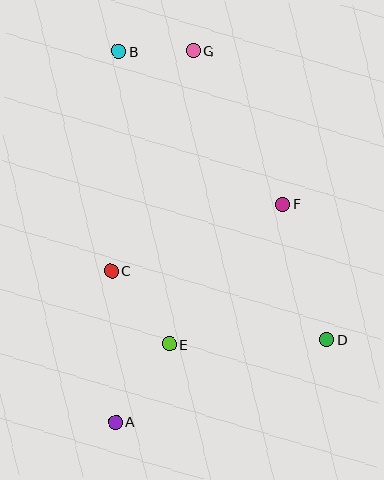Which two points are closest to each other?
Points B and G are closest to each other.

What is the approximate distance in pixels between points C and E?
The distance between C and E is approximately 94 pixels.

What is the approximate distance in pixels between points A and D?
The distance between A and D is approximately 227 pixels.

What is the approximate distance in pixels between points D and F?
The distance between D and F is approximately 142 pixels.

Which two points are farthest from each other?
Points A and G are farthest from each other.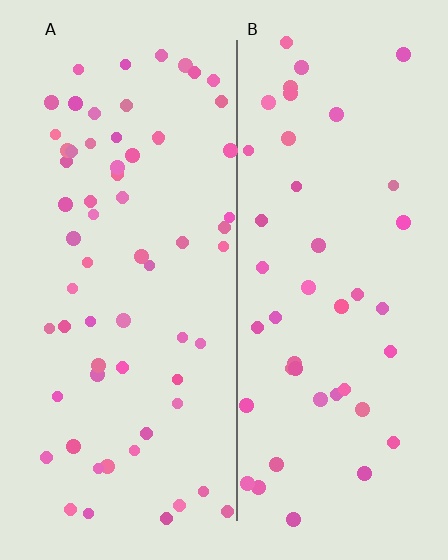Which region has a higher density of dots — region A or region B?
A (the left).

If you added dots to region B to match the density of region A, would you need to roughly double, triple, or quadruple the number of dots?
Approximately double.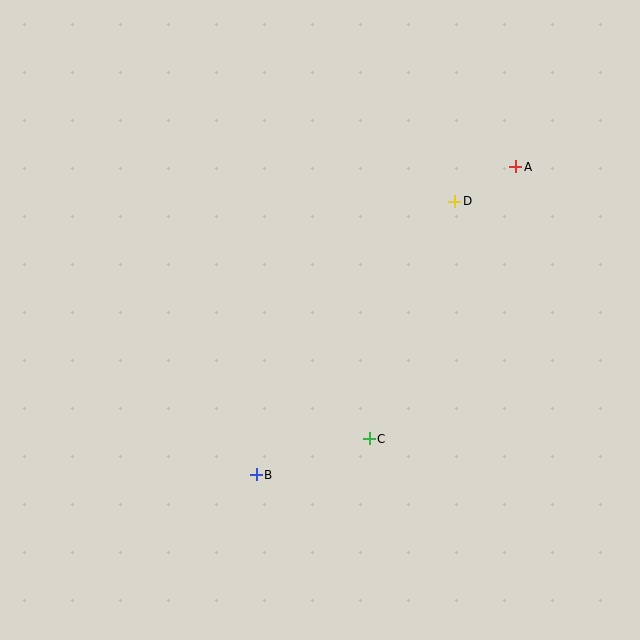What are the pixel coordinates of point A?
Point A is at (516, 167).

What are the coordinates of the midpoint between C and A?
The midpoint between C and A is at (442, 303).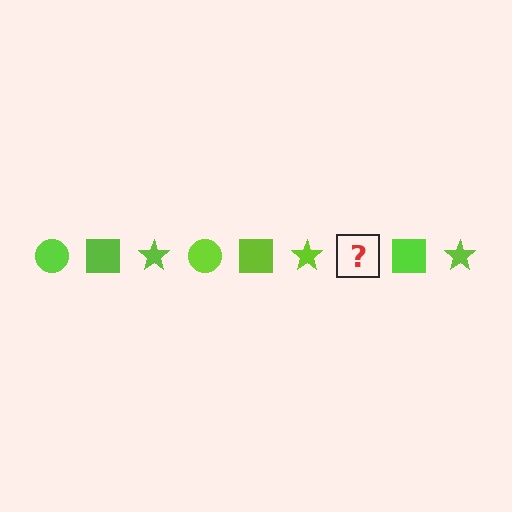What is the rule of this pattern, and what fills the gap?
The rule is that the pattern cycles through circle, square, star shapes in lime. The gap should be filled with a lime circle.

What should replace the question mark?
The question mark should be replaced with a lime circle.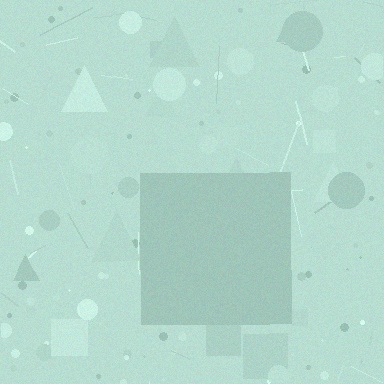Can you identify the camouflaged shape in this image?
The camouflaged shape is a square.